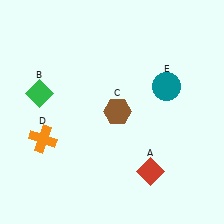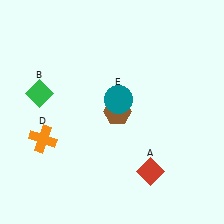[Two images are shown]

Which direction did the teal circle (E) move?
The teal circle (E) moved left.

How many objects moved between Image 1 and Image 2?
1 object moved between the two images.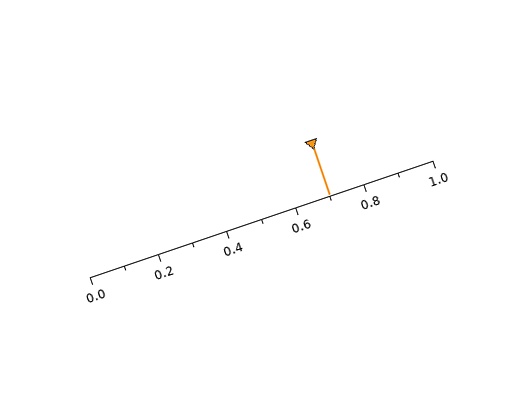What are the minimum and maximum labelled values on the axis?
The axis runs from 0.0 to 1.0.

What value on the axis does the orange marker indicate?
The marker indicates approximately 0.7.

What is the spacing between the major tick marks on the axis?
The major ticks are spaced 0.2 apart.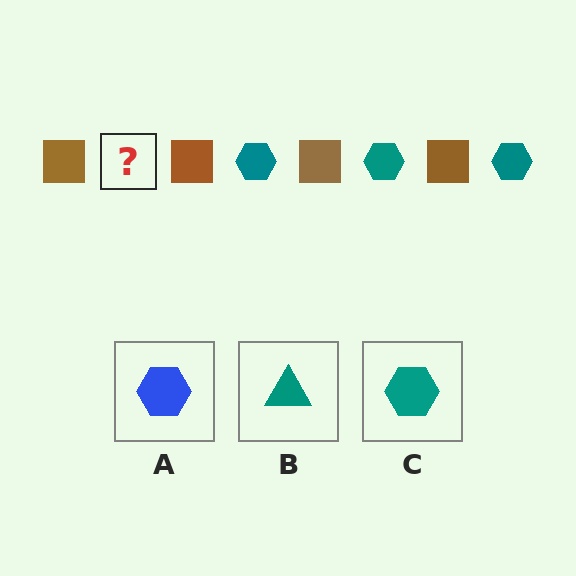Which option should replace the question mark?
Option C.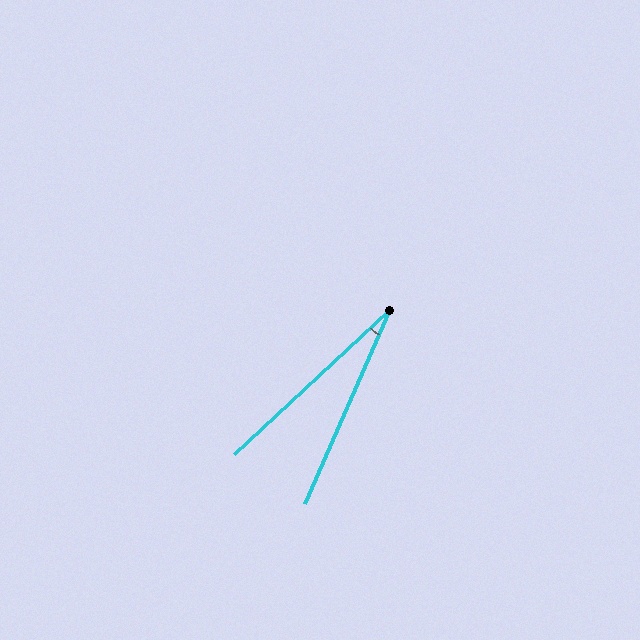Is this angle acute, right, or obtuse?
It is acute.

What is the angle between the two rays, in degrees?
Approximately 24 degrees.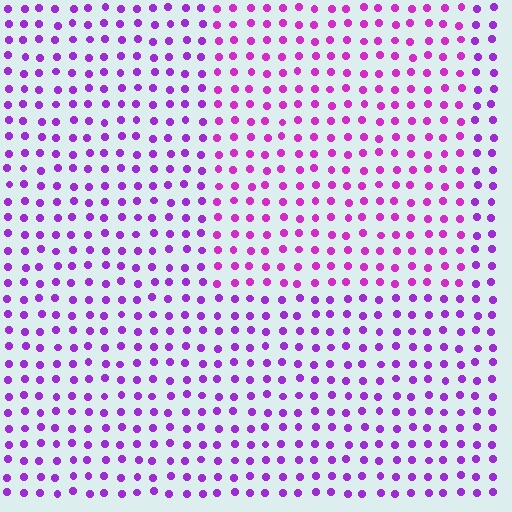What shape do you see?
I see a rectangle.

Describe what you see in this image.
The image is filled with small purple elements in a uniform arrangement. A rectangle-shaped region is visible where the elements are tinted to a slightly different hue, forming a subtle color boundary.